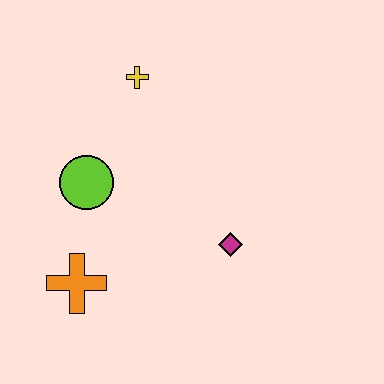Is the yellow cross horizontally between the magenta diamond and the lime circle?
Yes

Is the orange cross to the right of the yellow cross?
No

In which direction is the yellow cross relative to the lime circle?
The yellow cross is above the lime circle.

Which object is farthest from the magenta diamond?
The yellow cross is farthest from the magenta diamond.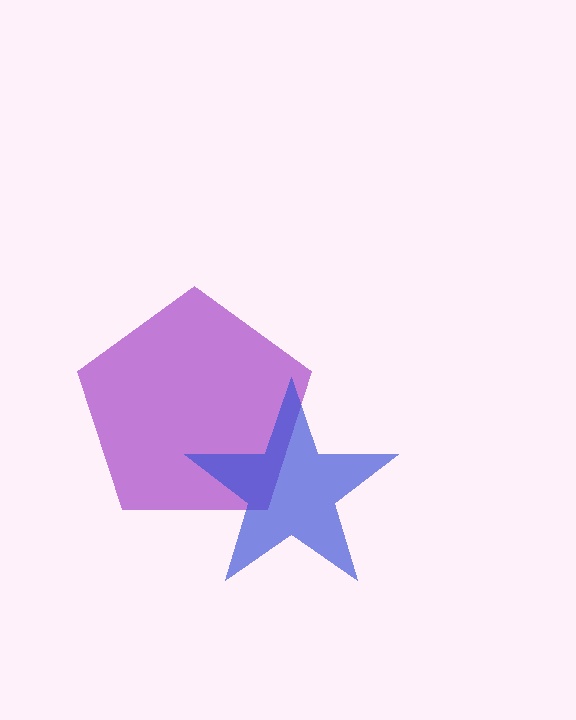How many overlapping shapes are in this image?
There are 2 overlapping shapes in the image.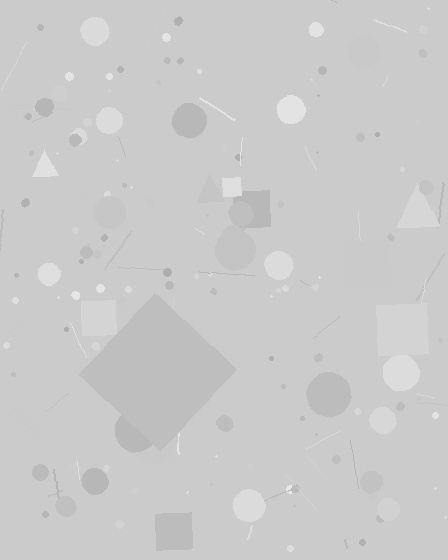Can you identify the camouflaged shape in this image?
The camouflaged shape is a diamond.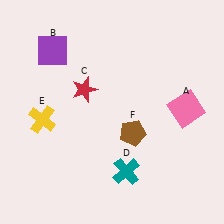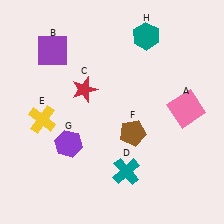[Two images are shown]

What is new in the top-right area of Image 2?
A teal hexagon (H) was added in the top-right area of Image 2.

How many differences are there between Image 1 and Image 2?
There are 2 differences between the two images.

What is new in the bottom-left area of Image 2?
A purple hexagon (G) was added in the bottom-left area of Image 2.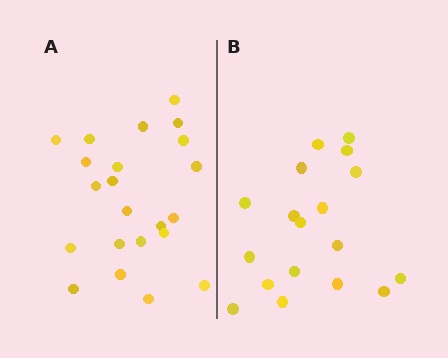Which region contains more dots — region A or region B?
Region A (the left region) has more dots.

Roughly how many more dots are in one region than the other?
Region A has about 4 more dots than region B.